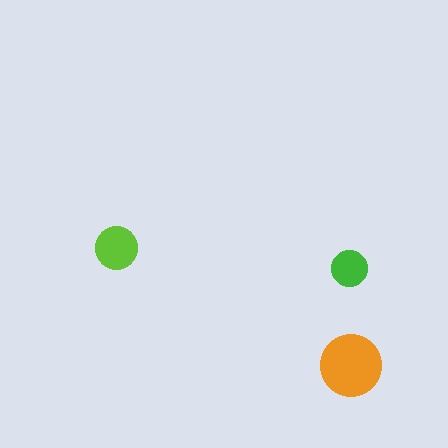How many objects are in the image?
There are 3 objects in the image.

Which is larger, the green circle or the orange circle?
The orange one.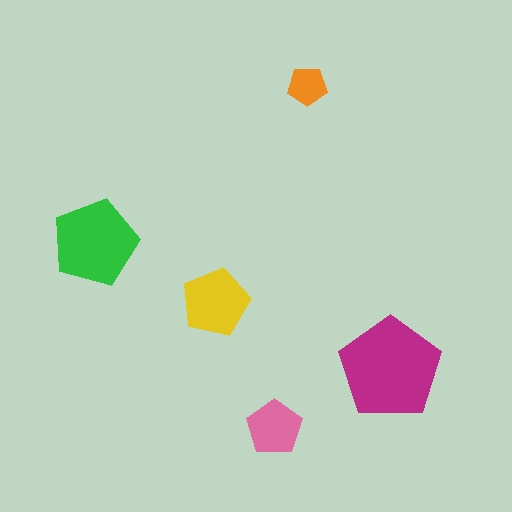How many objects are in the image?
There are 5 objects in the image.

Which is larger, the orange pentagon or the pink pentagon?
The pink one.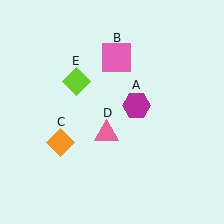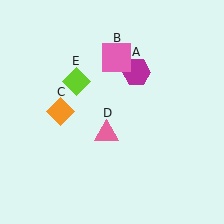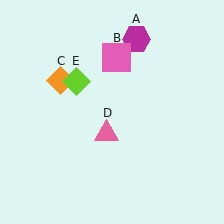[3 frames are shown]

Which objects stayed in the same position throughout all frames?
Pink square (object B) and pink triangle (object D) and lime diamond (object E) remained stationary.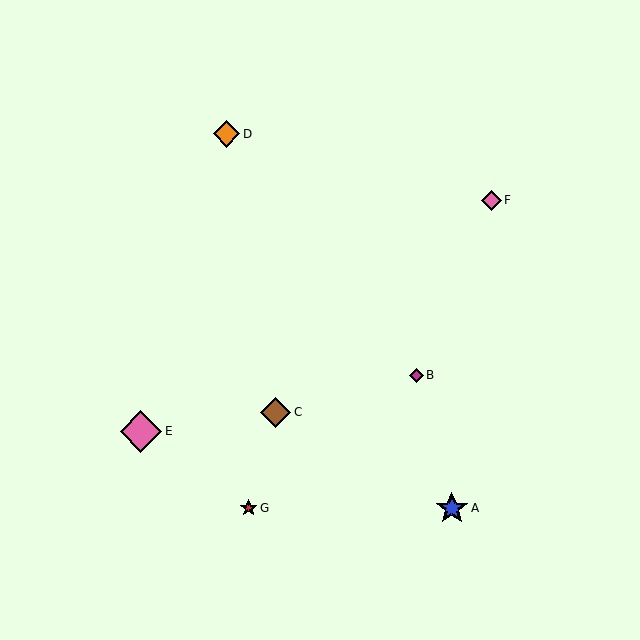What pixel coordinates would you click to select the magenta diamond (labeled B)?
Click at (417, 375) to select the magenta diamond B.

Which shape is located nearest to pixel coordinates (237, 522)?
The red star (labeled G) at (249, 508) is nearest to that location.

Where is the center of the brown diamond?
The center of the brown diamond is at (276, 412).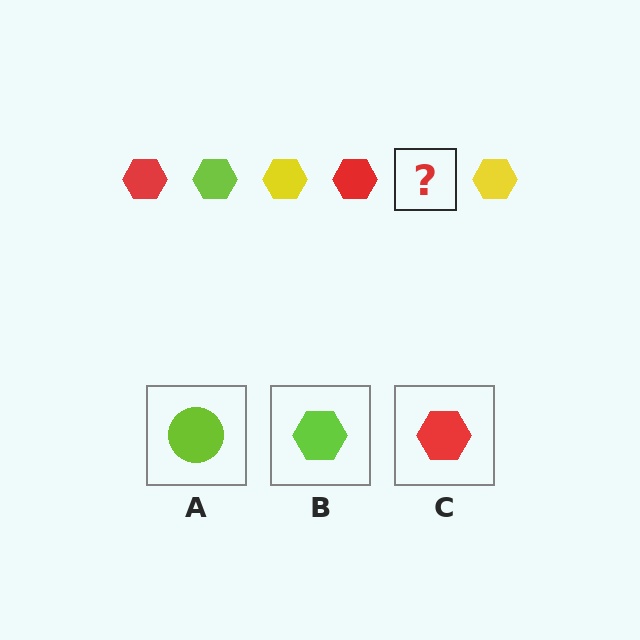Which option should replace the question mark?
Option B.